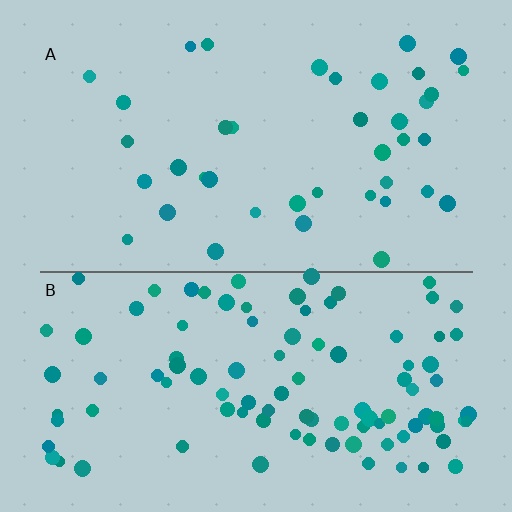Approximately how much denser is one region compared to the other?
Approximately 2.5× — region B over region A.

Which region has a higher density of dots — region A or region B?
B (the bottom).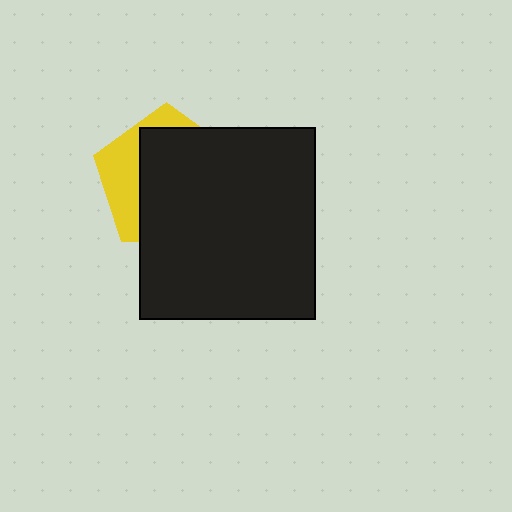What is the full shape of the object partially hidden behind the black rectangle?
The partially hidden object is a yellow pentagon.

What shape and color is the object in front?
The object in front is a black rectangle.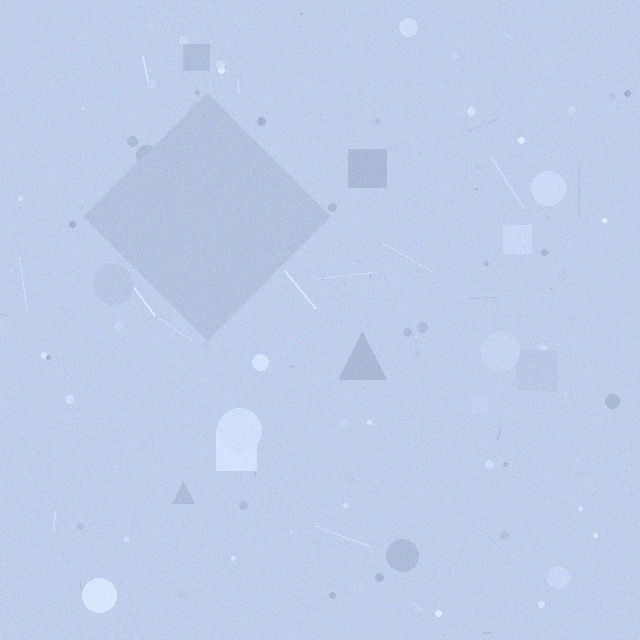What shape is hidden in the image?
A diamond is hidden in the image.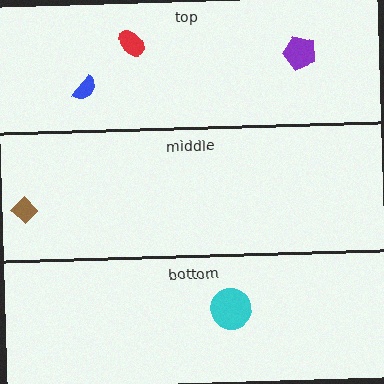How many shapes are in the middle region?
1.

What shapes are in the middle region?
The brown diamond.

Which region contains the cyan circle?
The bottom region.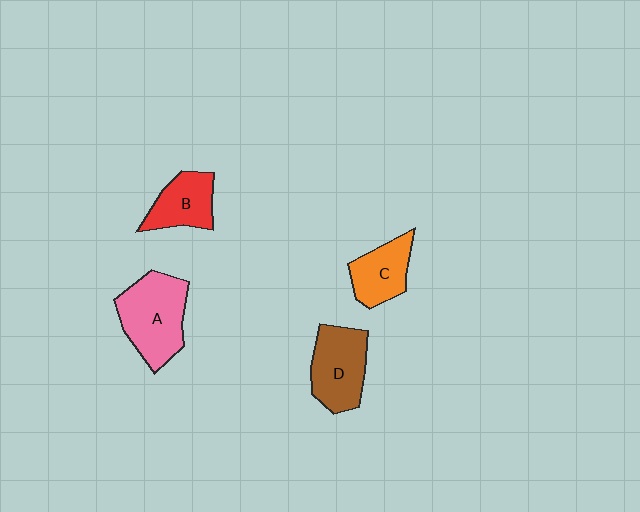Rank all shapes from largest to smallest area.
From largest to smallest: A (pink), D (brown), C (orange), B (red).